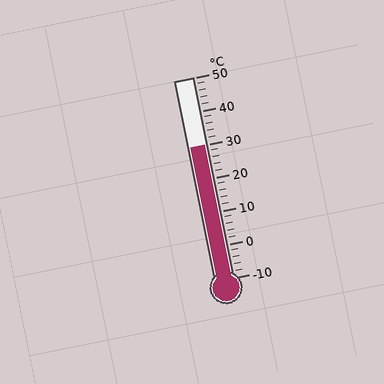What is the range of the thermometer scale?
The thermometer scale ranges from -10°C to 50°C.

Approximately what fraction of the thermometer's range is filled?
The thermometer is filled to approximately 65% of its range.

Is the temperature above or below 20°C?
The temperature is above 20°C.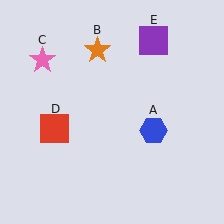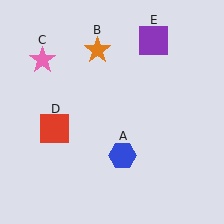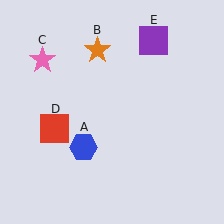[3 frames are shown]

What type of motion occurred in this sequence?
The blue hexagon (object A) rotated clockwise around the center of the scene.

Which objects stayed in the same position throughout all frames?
Orange star (object B) and pink star (object C) and red square (object D) and purple square (object E) remained stationary.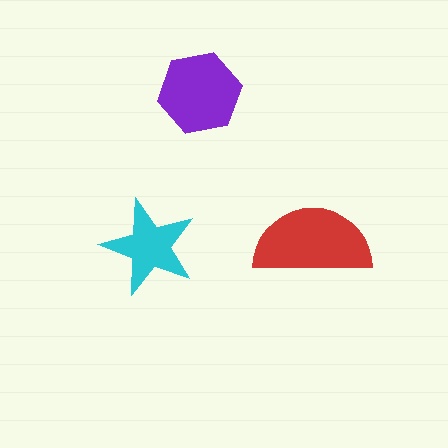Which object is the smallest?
The cyan star.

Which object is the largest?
The red semicircle.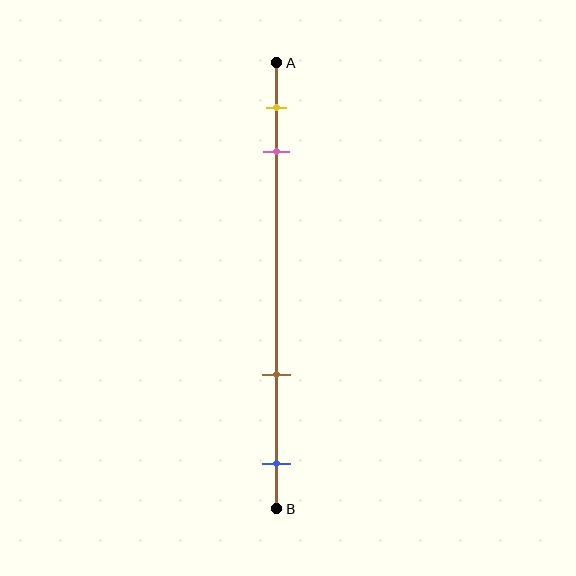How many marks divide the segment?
There are 4 marks dividing the segment.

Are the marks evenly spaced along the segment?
No, the marks are not evenly spaced.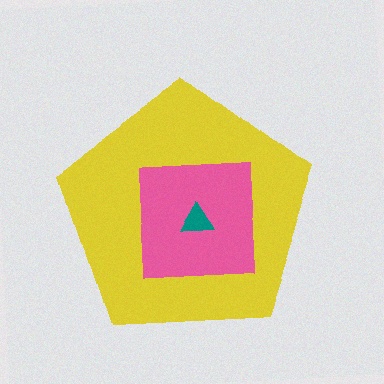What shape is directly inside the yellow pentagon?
The pink square.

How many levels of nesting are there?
3.